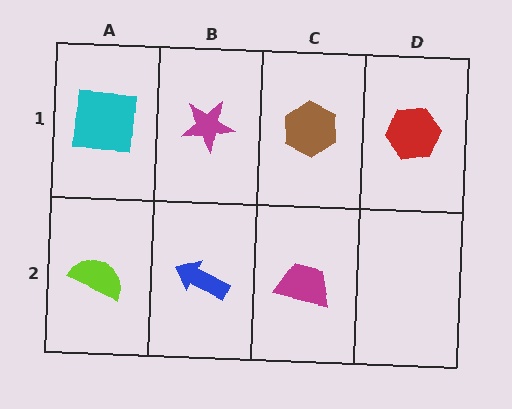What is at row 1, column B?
A magenta star.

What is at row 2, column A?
A lime semicircle.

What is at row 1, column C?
A brown hexagon.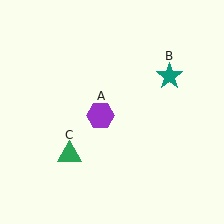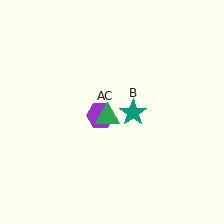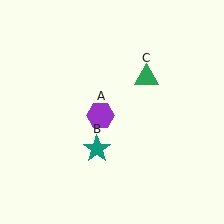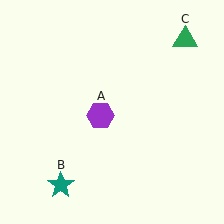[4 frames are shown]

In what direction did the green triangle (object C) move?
The green triangle (object C) moved up and to the right.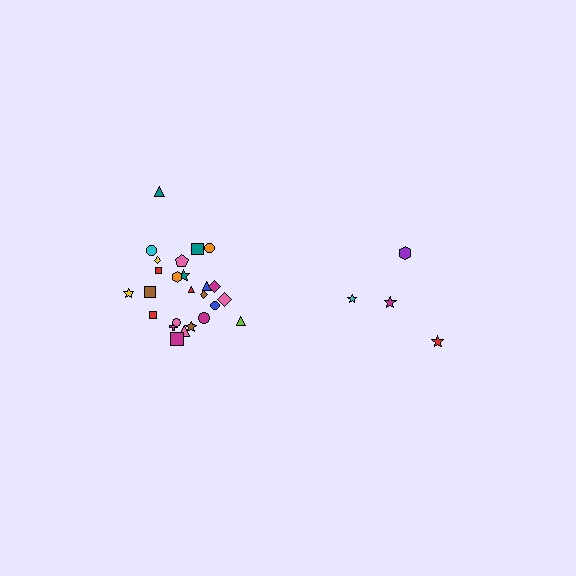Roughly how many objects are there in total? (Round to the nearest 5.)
Roughly 30 objects in total.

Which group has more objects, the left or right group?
The left group.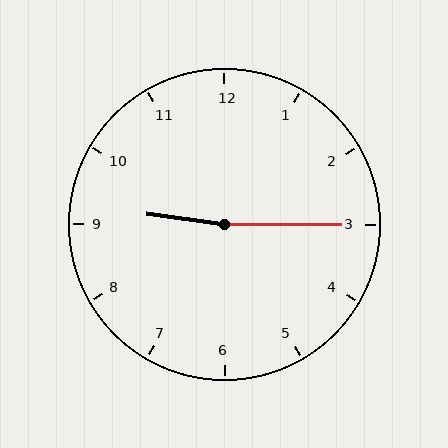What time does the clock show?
9:15.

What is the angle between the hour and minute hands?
Approximately 172 degrees.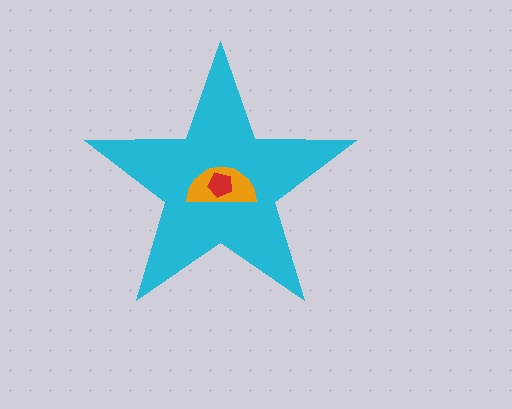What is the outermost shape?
The cyan star.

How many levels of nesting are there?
3.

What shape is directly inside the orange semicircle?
The red pentagon.